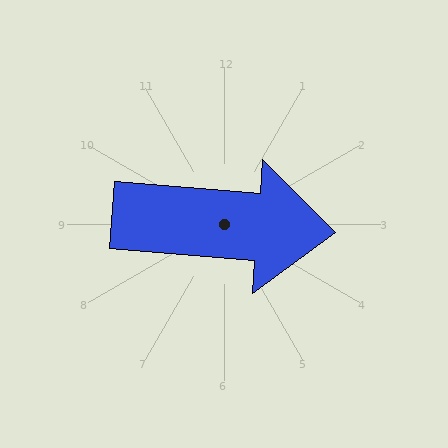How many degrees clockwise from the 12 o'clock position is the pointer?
Approximately 94 degrees.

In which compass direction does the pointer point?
East.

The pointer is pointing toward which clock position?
Roughly 3 o'clock.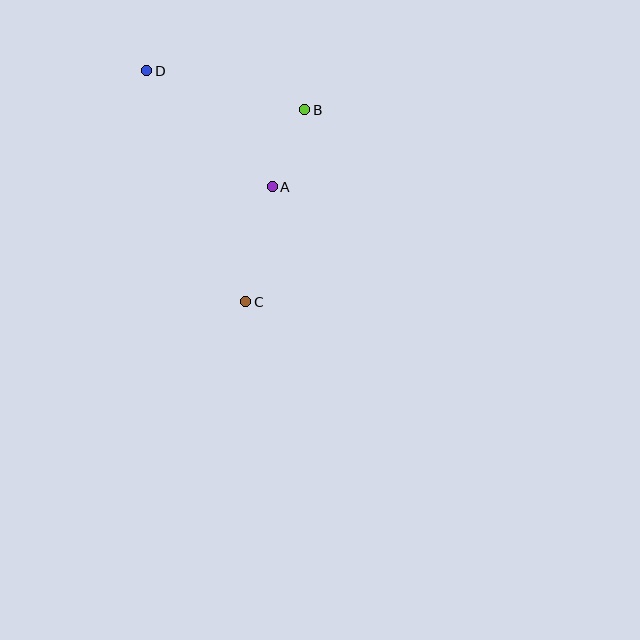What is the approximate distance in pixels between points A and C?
The distance between A and C is approximately 118 pixels.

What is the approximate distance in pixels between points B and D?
The distance between B and D is approximately 162 pixels.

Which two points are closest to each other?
Points A and B are closest to each other.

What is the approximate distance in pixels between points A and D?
The distance between A and D is approximately 171 pixels.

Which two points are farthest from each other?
Points C and D are farthest from each other.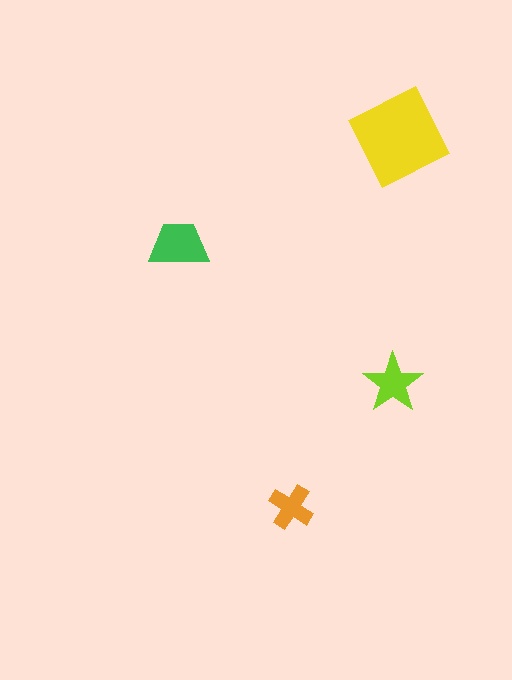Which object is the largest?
The yellow diamond.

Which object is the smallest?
The orange cross.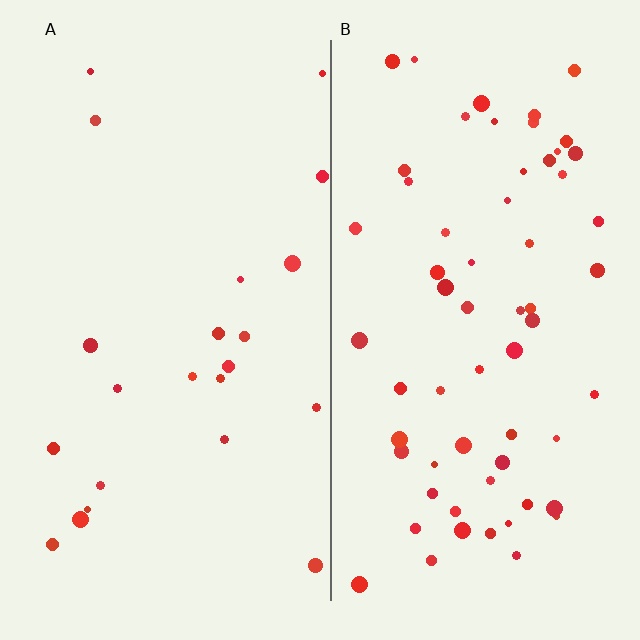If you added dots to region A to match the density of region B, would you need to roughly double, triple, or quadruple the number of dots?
Approximately triple.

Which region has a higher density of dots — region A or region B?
B (the right).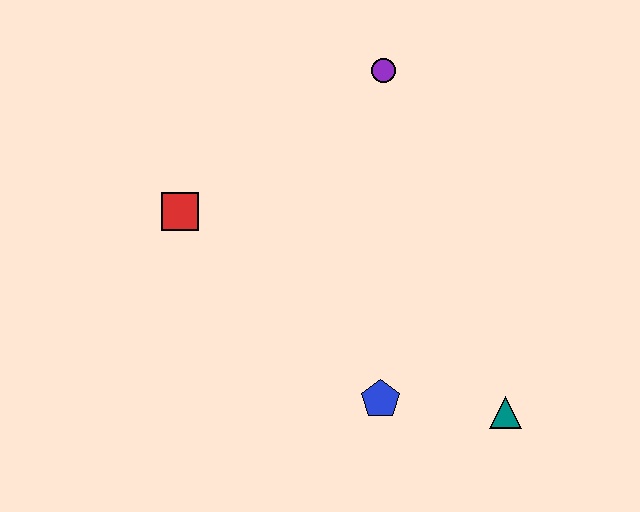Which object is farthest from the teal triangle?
The red square is farthest from the teal triangle.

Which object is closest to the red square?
The purple circle is closest to the red square.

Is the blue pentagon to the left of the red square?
No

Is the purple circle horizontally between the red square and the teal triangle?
Yes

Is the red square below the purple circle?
Yes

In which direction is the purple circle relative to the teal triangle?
The purple circle is above the teal triangle.